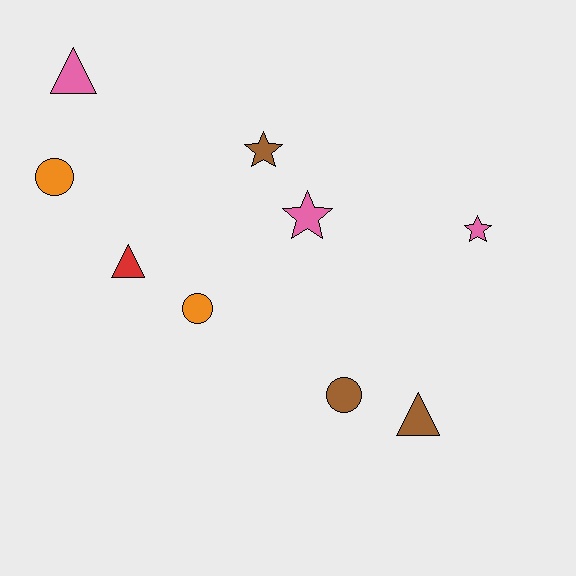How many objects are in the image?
There are 9 objects.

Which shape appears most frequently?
Star, with 3 objects.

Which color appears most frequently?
Brown, with 3 objects.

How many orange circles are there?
There are 2 orange circles.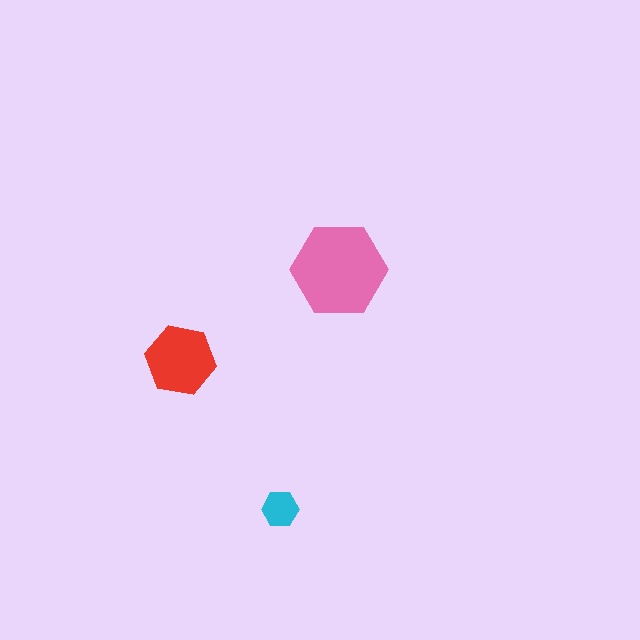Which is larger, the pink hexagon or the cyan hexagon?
The pink one.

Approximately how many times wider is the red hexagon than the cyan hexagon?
About 2 times wider.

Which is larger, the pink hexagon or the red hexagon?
The pink one.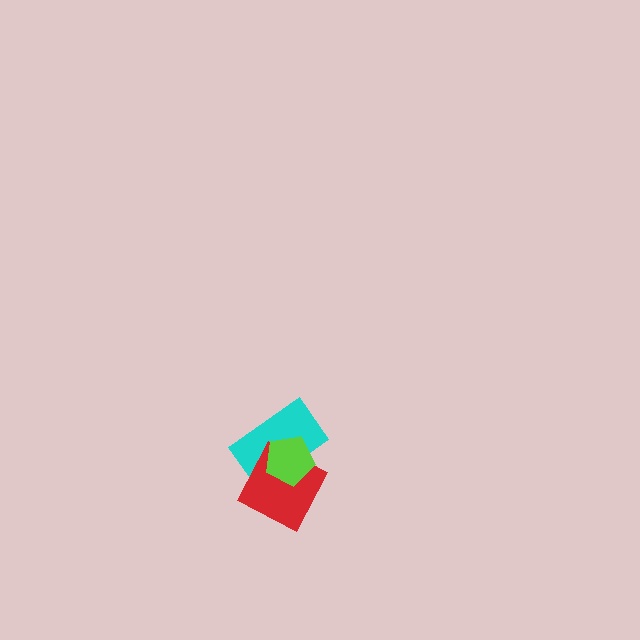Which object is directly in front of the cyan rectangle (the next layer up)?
The red diamond is directly in front of the cyan rectangle.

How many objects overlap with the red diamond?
2 objects overlap with the red diamond.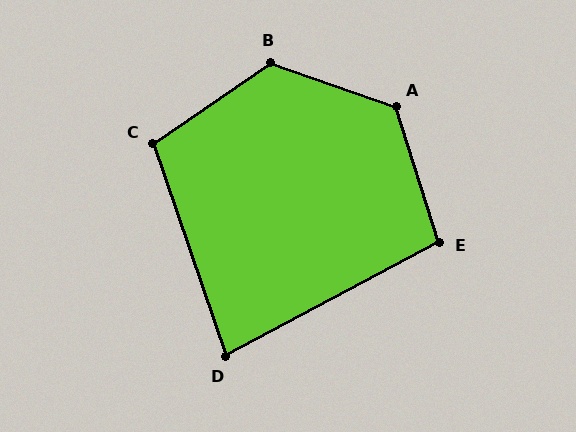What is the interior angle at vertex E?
Approximately 100 degrees (obtuse).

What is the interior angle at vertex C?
Approximately 105 degrees (obtuse).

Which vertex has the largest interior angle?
A, at approximately 127 degrees.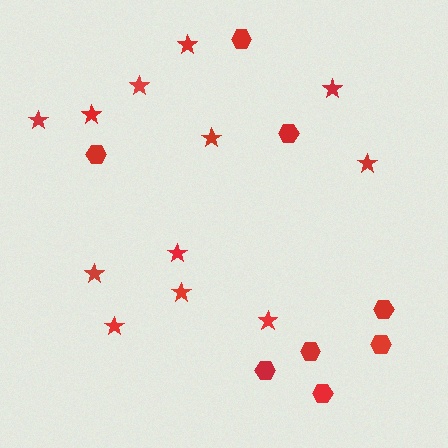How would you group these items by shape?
There are 2 groups: one group of stars (12) and one group of hexagons (8).